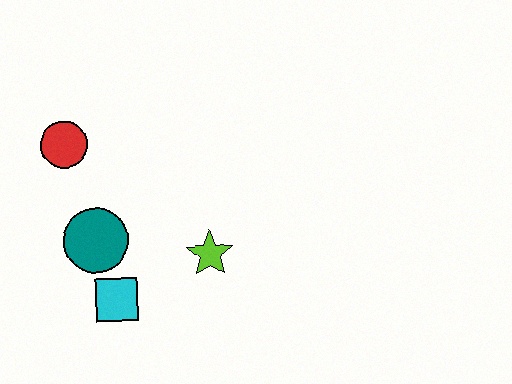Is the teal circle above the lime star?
Yes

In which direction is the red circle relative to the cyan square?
The red circle is above the cyan square.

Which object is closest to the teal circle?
The cyan square is closest to the teal circle.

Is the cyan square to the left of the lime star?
Yes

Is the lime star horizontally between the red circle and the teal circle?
No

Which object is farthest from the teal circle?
The lime star is farthest from the teal circle.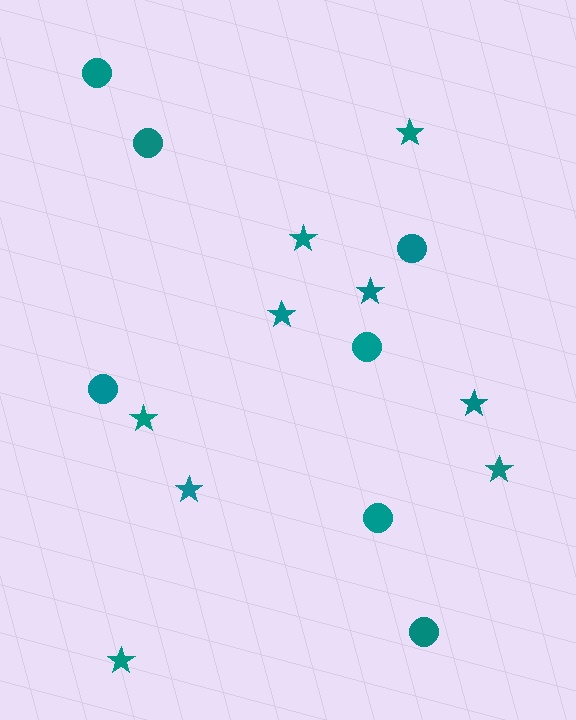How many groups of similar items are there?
There are 2 groups: one group of circles (7) and one group of stars (9).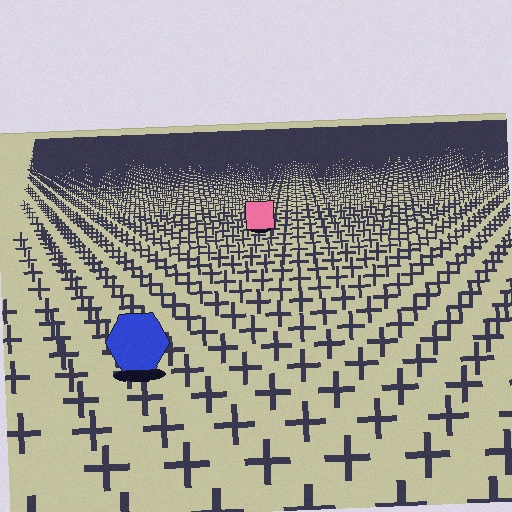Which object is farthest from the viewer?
The pink square is farthest from the viewer. It appears smaller and the ground texture around it is denser.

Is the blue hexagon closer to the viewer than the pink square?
Yes. The blue hexagon is closer — you can tell from the texture gradient: the ground texture is coarser near it.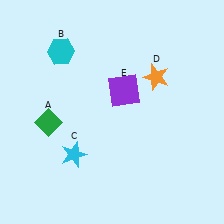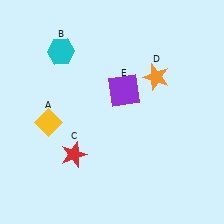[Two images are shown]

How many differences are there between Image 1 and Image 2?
There are 2 differences between the two images.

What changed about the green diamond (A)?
In Image 1, A is green. In Image 2, it changed to yellow.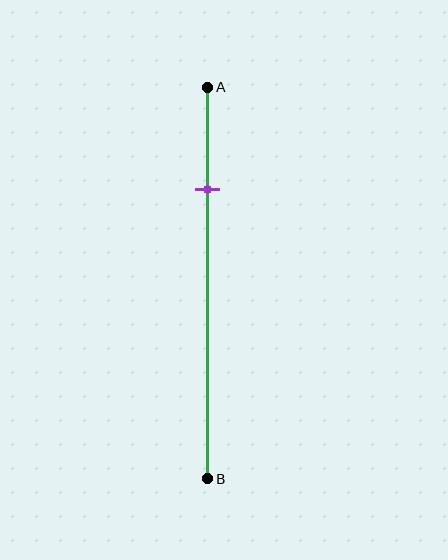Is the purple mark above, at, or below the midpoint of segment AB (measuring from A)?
The purple mark is above the midpoint of segment AB.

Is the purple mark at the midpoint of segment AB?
No, the mark is at about 25% from A, not at the 50% midpoint.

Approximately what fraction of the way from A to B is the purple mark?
The purple mark is approximately 25% of the way from A to B.